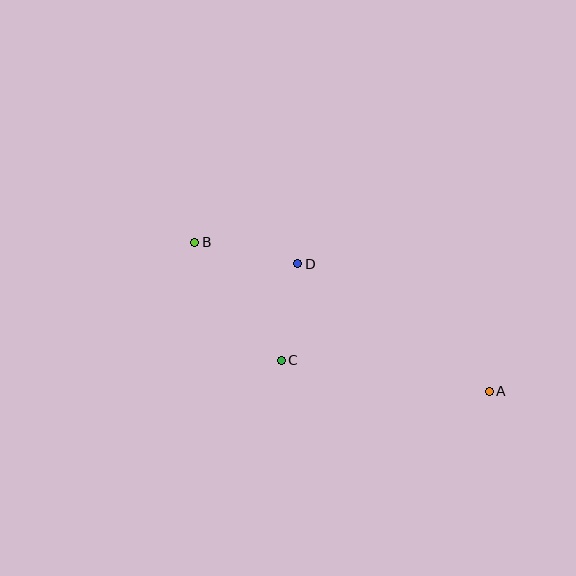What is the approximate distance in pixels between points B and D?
The distance between B and D is approximately 105 pixels.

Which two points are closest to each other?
Points C and D are closest to each other.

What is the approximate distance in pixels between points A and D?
The distance between A and D is approximately 230 pixels.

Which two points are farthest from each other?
Points A and B are farthest from each other.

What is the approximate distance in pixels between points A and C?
The distance between A and C is approximately 210 pixels.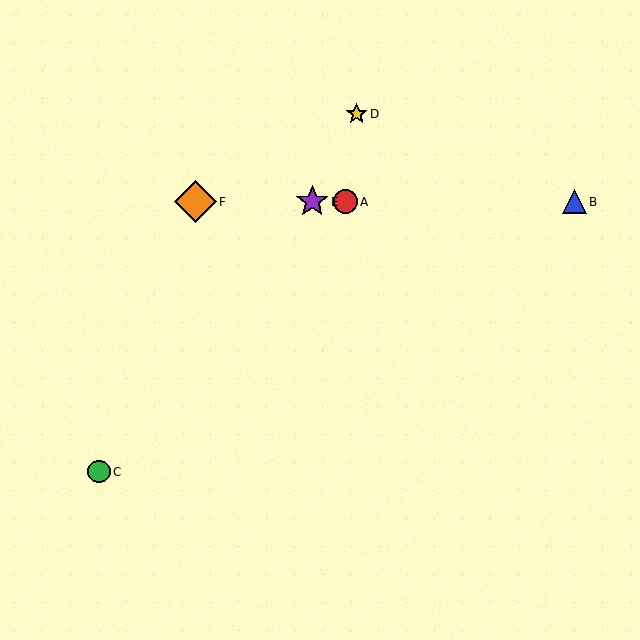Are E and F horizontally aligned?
Yes, both are at y≈202.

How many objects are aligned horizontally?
4 objects (A, B, E, F) are aligned horizontally.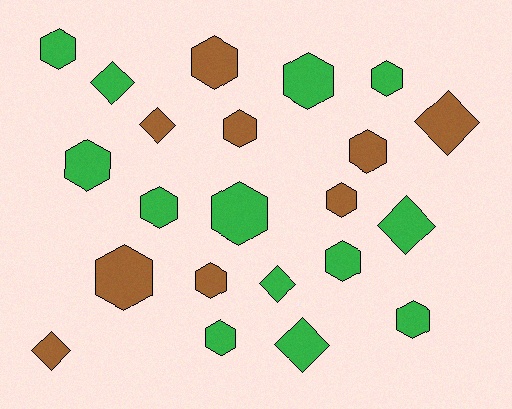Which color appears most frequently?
Green, with 13 objects.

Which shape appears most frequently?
Hexagon, with 15 objects.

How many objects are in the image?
There are 22 objects.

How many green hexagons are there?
There are 9 green hexagons.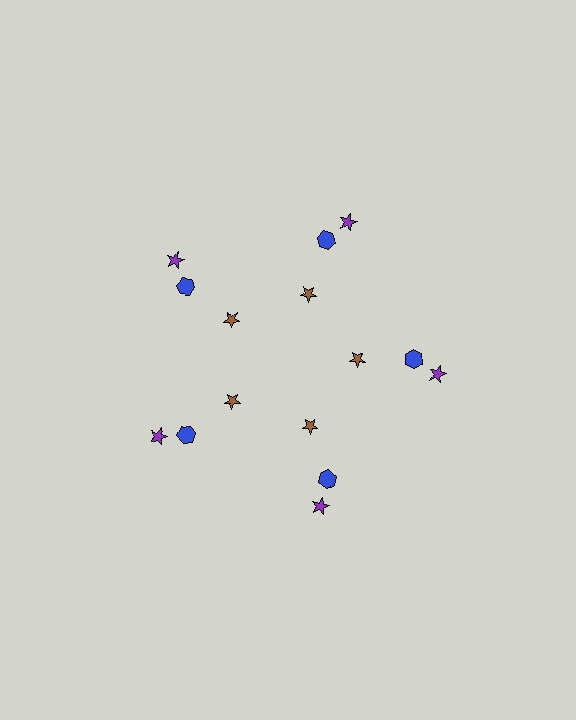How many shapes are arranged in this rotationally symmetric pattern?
There are 15 shapes, arranged in 5 groups of 3.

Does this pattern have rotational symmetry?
Yes, this pattern has 5-fold rotational symmetry. It looks the same after rotating 72 degrees around the center.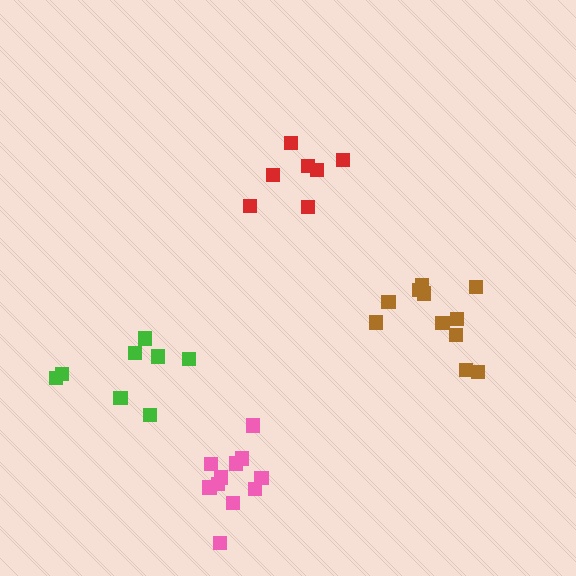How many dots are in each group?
Group 1: 11 dots, Group 2: 8 dots, Group 3: 7 dots, Group 4: 11 dots (37 total).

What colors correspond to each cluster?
The clusters are colored: brown, green, red, pink.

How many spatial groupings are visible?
There are 4 spatial groupings.